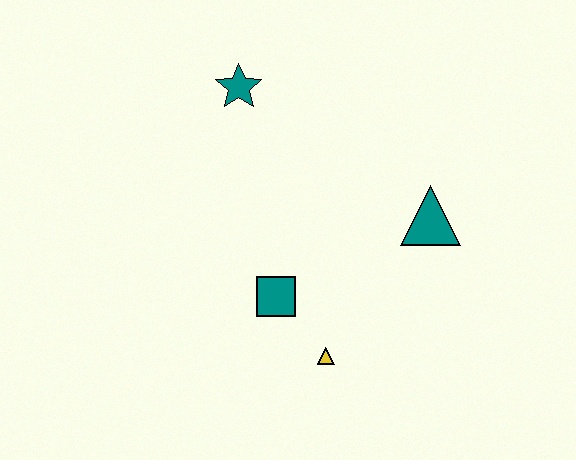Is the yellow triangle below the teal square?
Yes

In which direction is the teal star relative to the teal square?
The teal star is above the teal square.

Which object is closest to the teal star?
The teal square is closest to the teal star.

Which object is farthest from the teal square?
The teal star is farthest from the teal square.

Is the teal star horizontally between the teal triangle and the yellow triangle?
No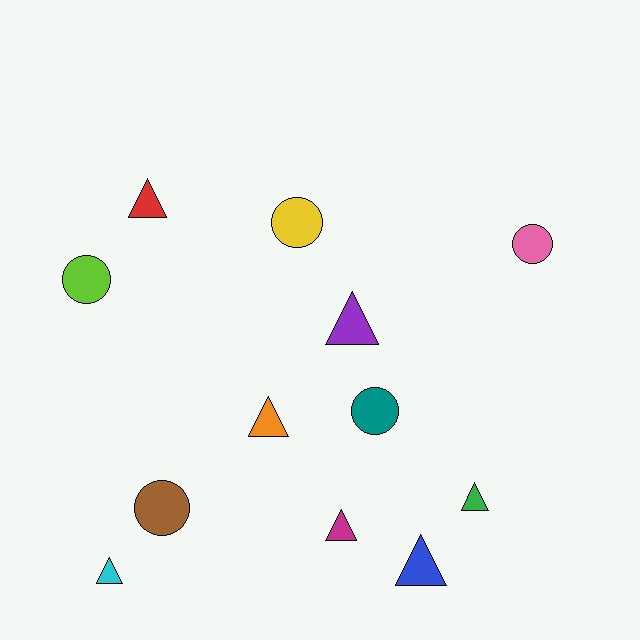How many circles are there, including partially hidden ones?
There are 5 circles.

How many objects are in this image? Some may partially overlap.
There are 12 objects.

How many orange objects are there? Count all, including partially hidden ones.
There is 1 orange object.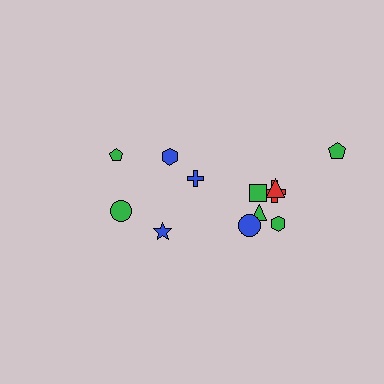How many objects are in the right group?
There are 8 objects.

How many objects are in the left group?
There are 4 objects.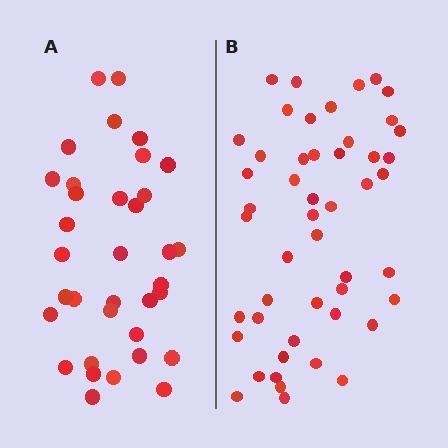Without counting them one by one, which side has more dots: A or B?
Region B (the right region) has more dots.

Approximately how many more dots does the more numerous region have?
Region B has approximately 15 more dots than region A.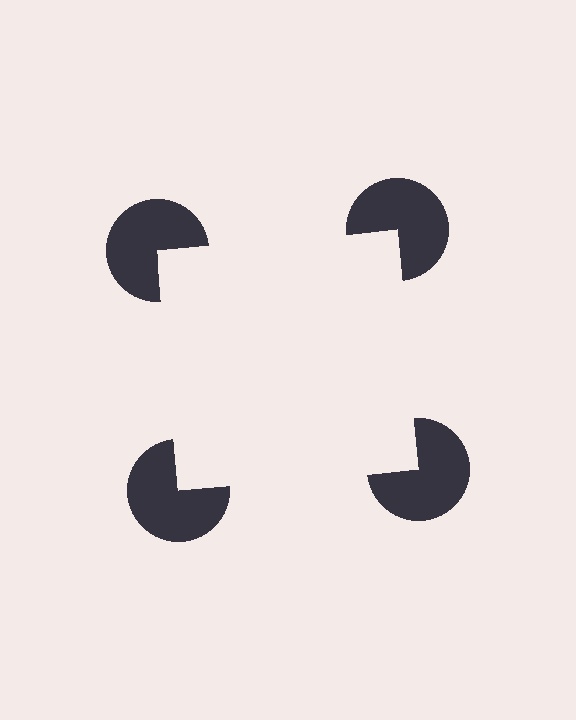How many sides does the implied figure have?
4 sides.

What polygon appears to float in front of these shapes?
An illusory square — its edges are inferred from the aligned wedge cuts in the pac-man discs, not physically drawn.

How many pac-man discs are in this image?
There are 4 — one at each vertex of the illusory square.